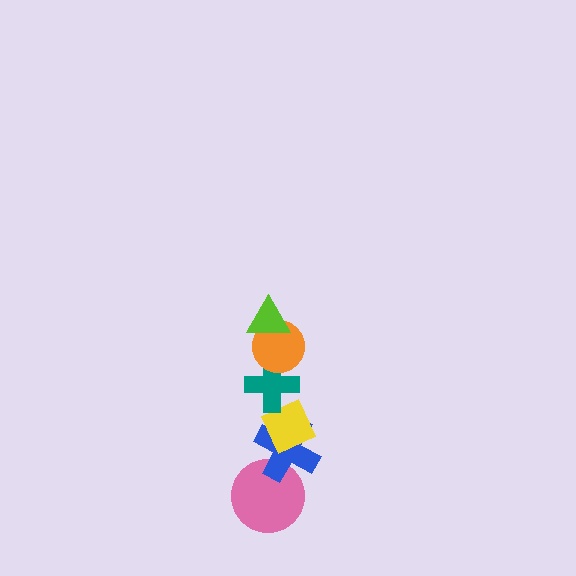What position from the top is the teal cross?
The teal cross is 3rd from the top.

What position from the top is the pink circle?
The pink circle is 6th from the top.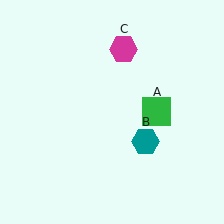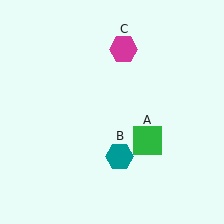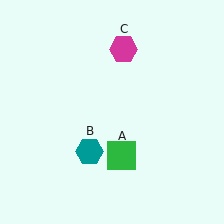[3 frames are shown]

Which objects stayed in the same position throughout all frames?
Magenta hexagon (object C) remained stationary.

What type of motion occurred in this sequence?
The green square (object A), teal hexagon (object B) rotated clockwise around the center of the scene.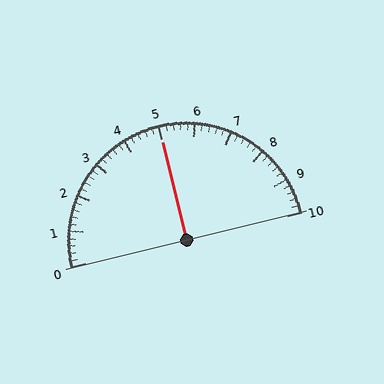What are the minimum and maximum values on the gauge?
The gauge ranges from 0 to 10.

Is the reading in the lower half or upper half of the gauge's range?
The reading is in the upper half of the range (0 to 10).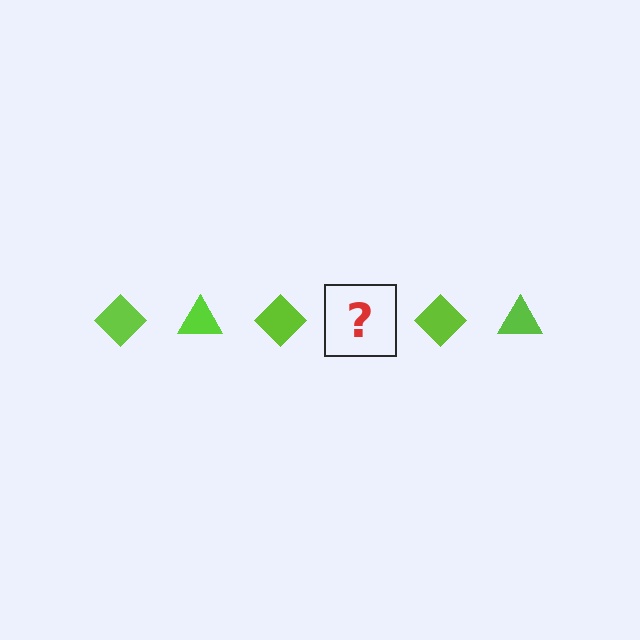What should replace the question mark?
The question mark should be replaced with a lime triangle.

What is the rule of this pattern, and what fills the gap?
The rule is that the pattern cycles through diamond, triangle shapes in lime. The gap should be filled with a lime triangle.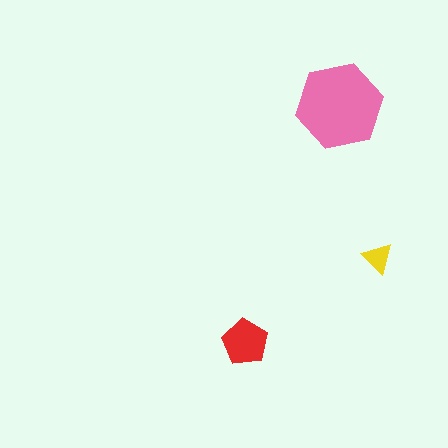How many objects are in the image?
There are 3 objects in the image.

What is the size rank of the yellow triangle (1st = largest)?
3rd.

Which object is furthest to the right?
The yellow triangle is rightmost.